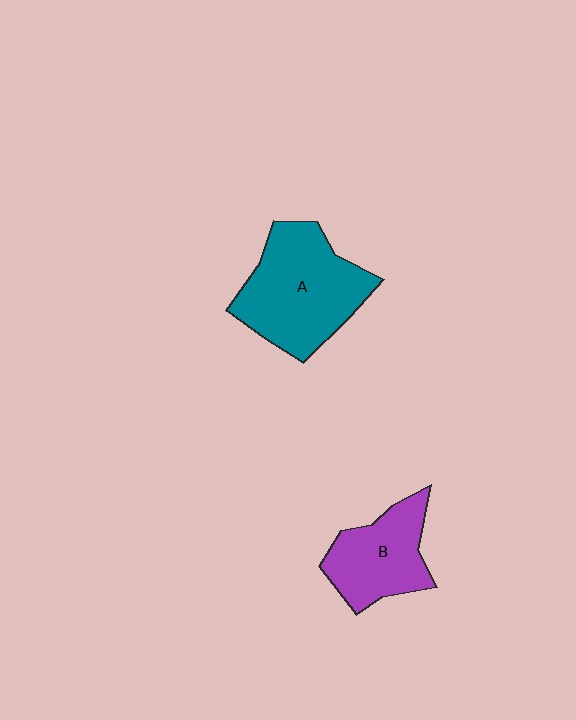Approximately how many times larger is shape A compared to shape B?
Approximately 1.5 times.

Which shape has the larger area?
Shape A (teal).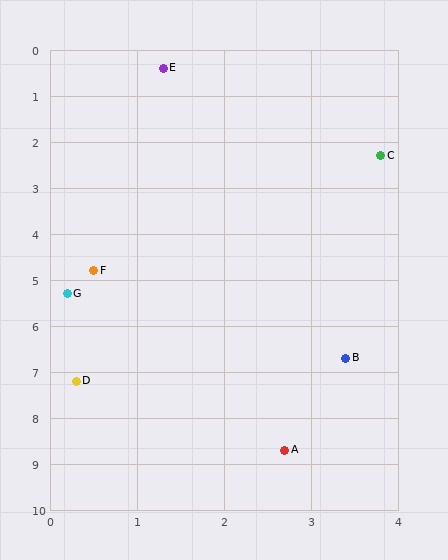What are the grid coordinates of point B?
Point B is at approximately (3.4, 6.7).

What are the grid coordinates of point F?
Point F is at approximately (0.5, 4.8).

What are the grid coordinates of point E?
Point E is at approximately (1.3, 0.4).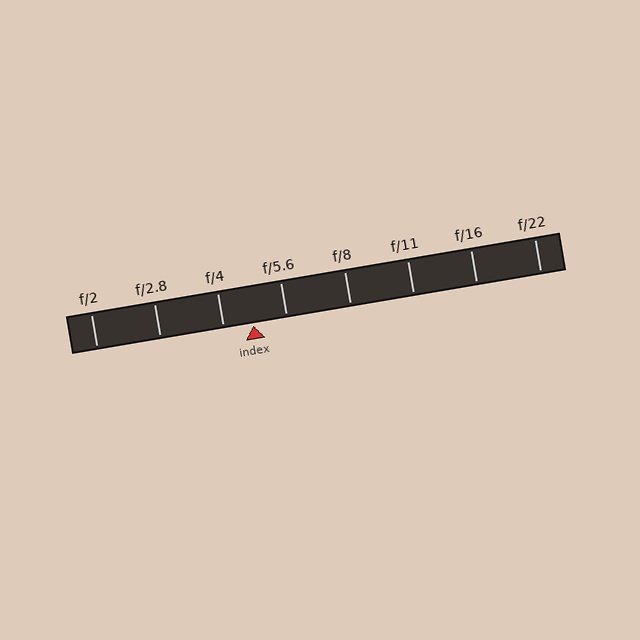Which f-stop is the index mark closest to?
The index mark is closest to f/4.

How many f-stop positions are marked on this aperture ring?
There are 8 f-stop positions marked.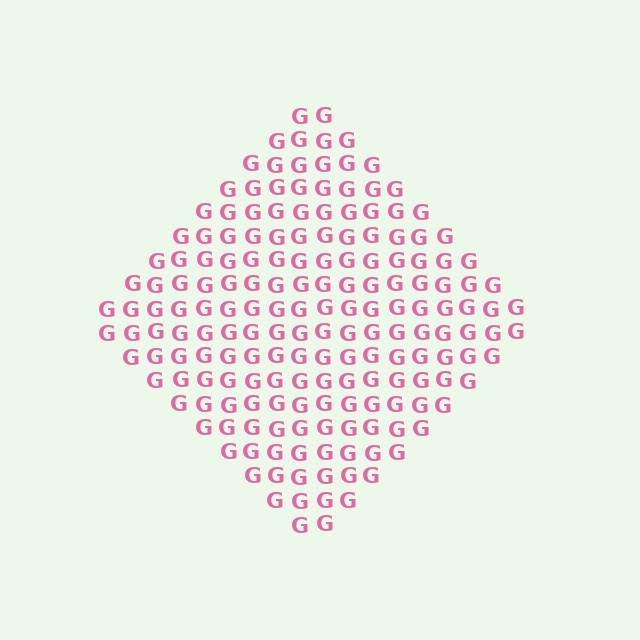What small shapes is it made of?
It is made of small letter G's.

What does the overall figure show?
The overall figure shows a diamond.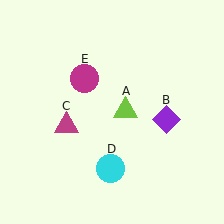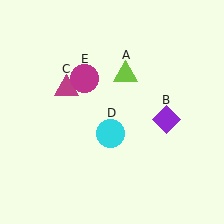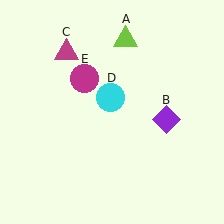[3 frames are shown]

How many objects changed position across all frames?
3 objects changed position: lime triangle (object A), magenta triangle (object C), cyan circle (object D).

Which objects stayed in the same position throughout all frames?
Purple diamond (object B) and magenta circle (object E) remained stationary.